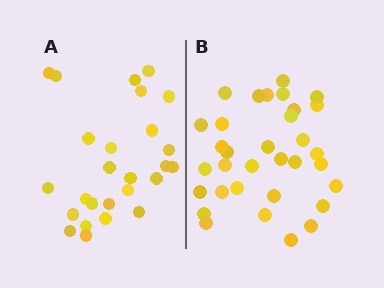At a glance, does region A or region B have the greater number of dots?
Region B (the right region) has more dots.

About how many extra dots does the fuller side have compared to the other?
Region B has roughly 8 or so more dots than region A.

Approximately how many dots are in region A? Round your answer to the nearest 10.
About 30 dots. (The exact count is 26, which rounds to 30.)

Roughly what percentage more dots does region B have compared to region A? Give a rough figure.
About 25% more.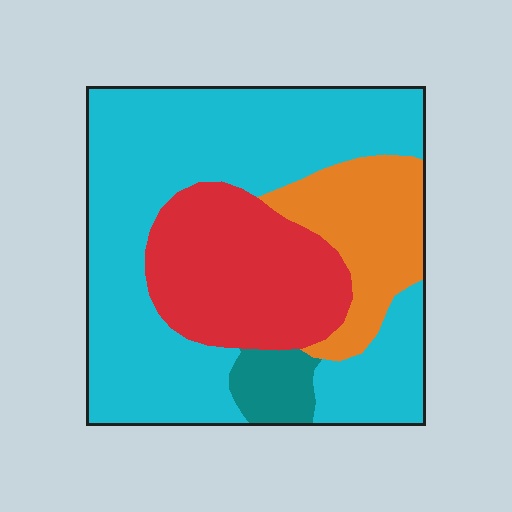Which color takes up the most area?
Cyan, at roughly 55%.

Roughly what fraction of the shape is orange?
Orange takes up less than a sixth of the shape.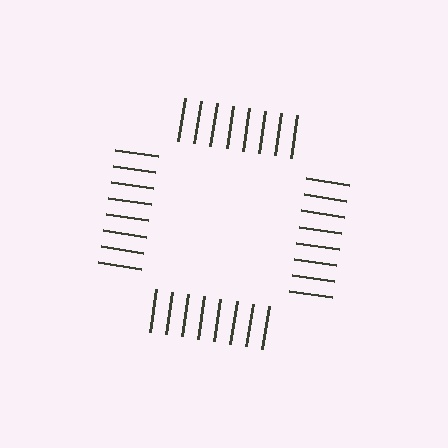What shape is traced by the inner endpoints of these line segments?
An illusory square — the line segments terminate on its edges but no continuous stroke is drawn.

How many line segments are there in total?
32 — 8 along each of the 4 edges.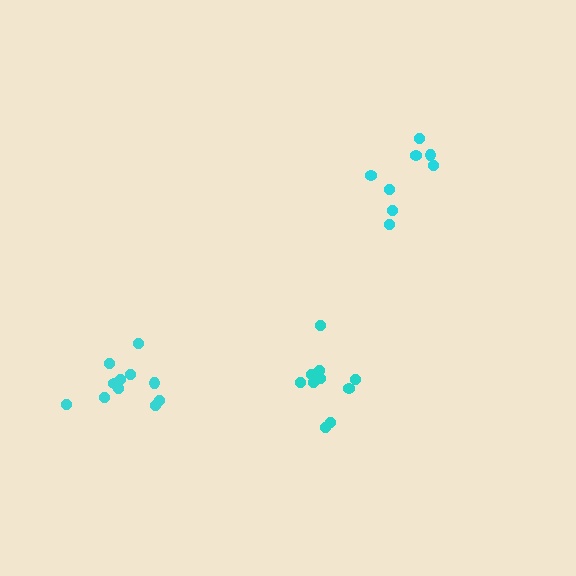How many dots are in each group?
Group 1: 11 dots, Group 2: 10 dots, Group 3: 8 dots (29 total).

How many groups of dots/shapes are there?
There are 3 groups.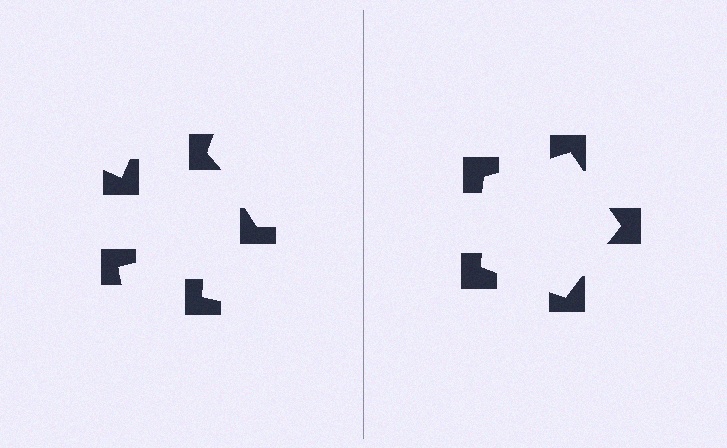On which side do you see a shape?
An illusory pentagon appears on the right side. On the left side the wedge cuts are rotated, so no coherent shape forms.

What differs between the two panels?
The notched squares are positioned identically on both sides; only the wedge orientations differ. On the right they align to a pentagon; on the left they are misaligned.